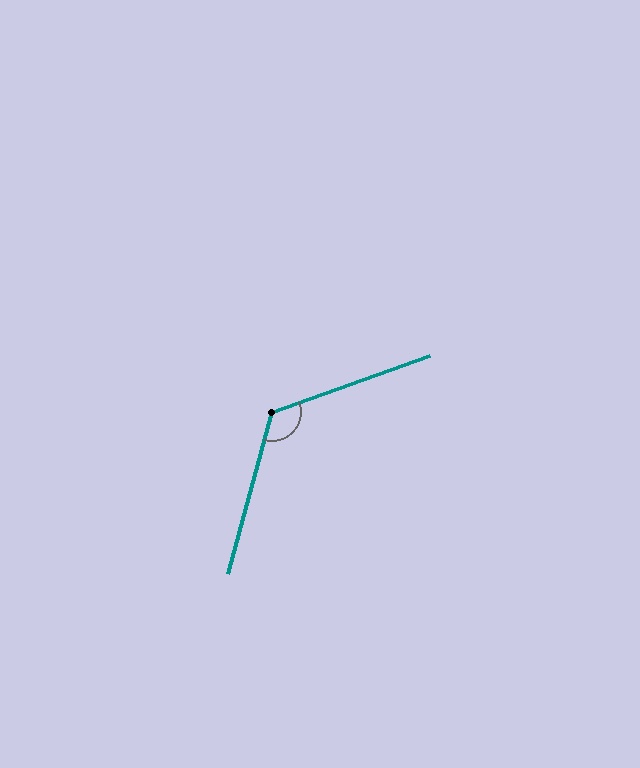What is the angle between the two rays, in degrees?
Approximately 125 degrees.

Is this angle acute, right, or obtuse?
It is obtuse.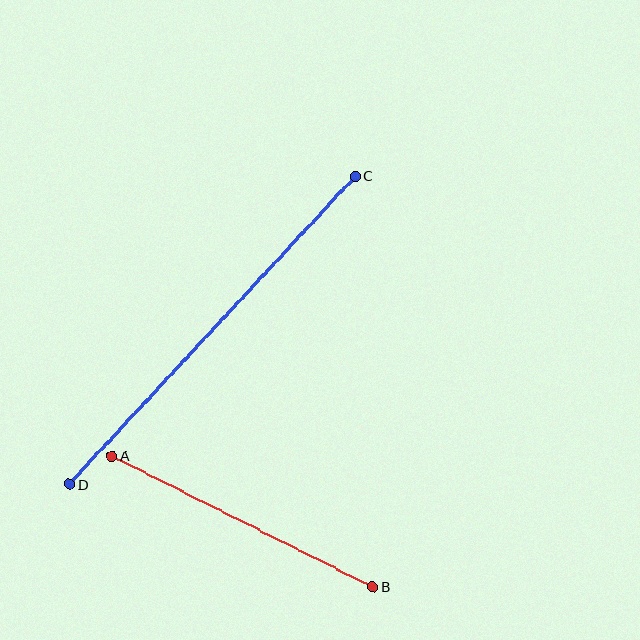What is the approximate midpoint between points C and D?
The midpoint is at approximately (212, 330) pixels.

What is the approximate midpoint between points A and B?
The midpoint is at approximately (243, 521) pixels.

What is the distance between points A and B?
The distance is approximately 292 pixels.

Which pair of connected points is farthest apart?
Points C and D are farthest apart.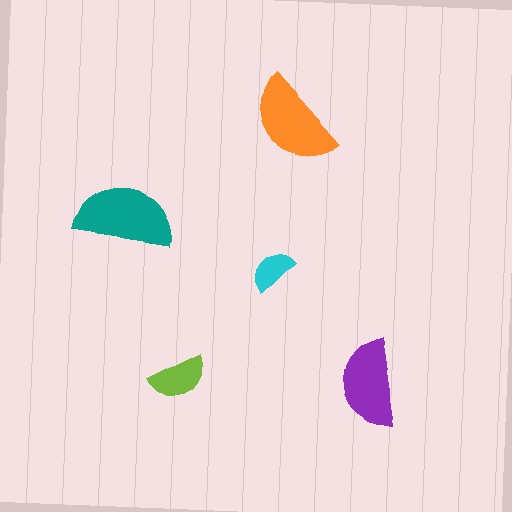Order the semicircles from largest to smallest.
the teal one, the orange one, the purple one, the lime one, the cyan one.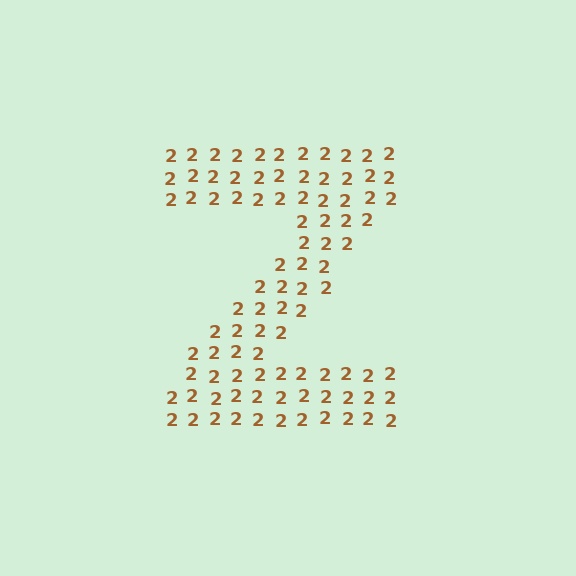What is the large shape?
The large shape is the letter Z.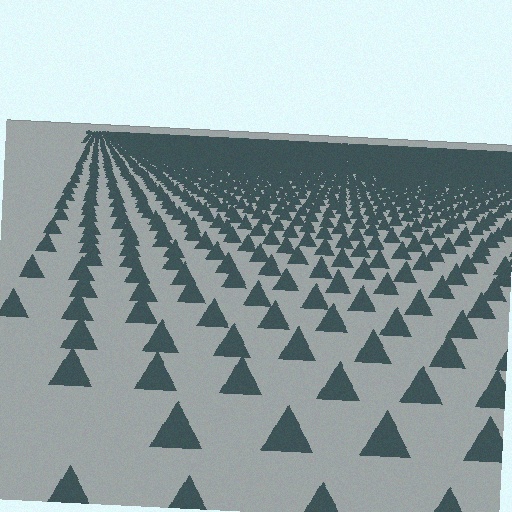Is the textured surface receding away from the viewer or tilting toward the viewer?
The surface is receding away from the viewer. Texture elements get smaller and denser toward the top.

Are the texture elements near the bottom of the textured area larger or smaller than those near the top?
Larger. Near the bottom, elements are closer to the viewer and appear at a bigger on-screen size.